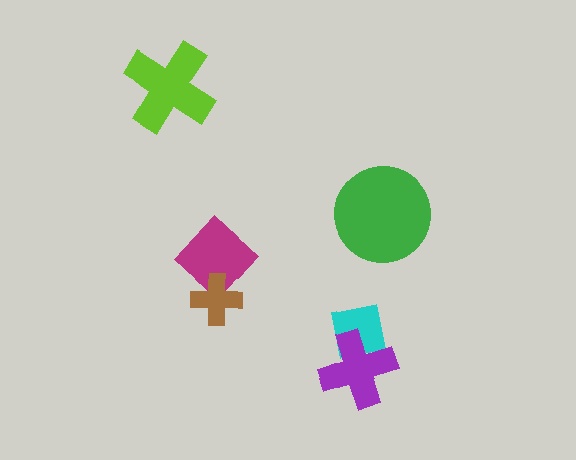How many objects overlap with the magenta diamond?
1 object overlaps with the magenta diamond.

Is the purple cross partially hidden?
No, no other shape covers it.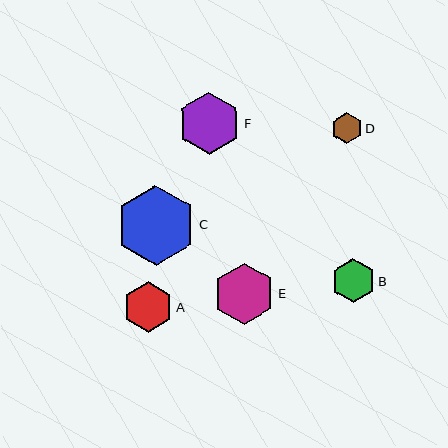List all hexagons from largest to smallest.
From largest to smallest: C, F, E, A, B, D.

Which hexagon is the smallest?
Hexagon D is the smallest with a size of approximately 31 pixels.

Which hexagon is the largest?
Hexagon C is the largest with a size of approximately 80 pixels.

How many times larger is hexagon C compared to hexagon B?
Hexagon C is approximately 1.8 times the size of hexagon B.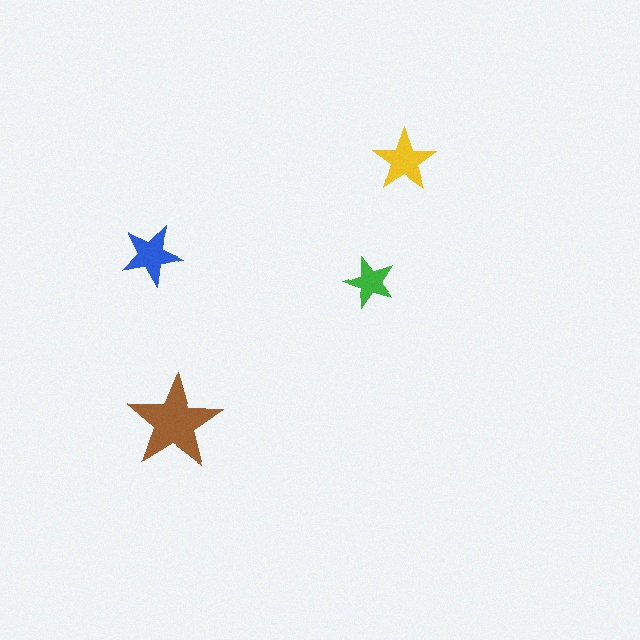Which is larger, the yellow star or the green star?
The yellow one.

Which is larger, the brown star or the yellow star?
The brown one.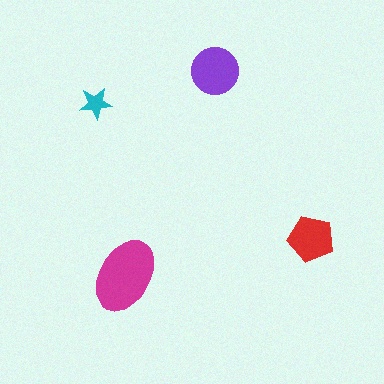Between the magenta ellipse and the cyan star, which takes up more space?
The magenta ellipse.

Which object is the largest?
The magenta ellipse.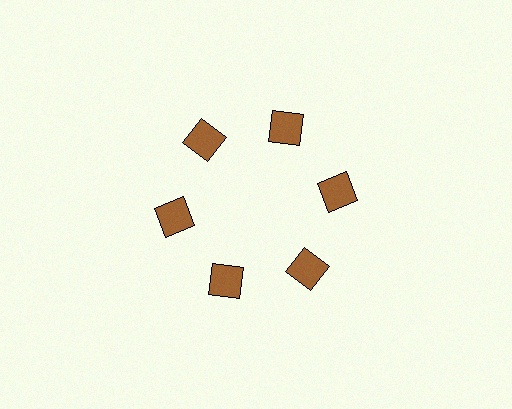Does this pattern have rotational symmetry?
Yes, this pattern has 6-fold rotational symmetry. It looks the same after rotating 60 degrees around the center.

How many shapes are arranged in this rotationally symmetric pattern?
There are 6 shapes, arranged in 6 groups of 1.